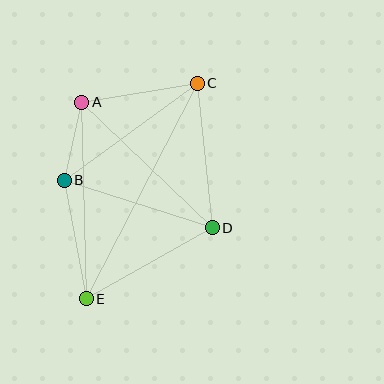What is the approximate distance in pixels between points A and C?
The distance between A and C is approximately 117 pixels.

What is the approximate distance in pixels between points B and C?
The distance between B and C is approximately 165 pixels.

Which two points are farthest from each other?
Points C and E are farthest from each other.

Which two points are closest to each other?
Points A and B are closest to each other.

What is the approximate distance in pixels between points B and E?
The distance between B and E is approximately 120 pixels.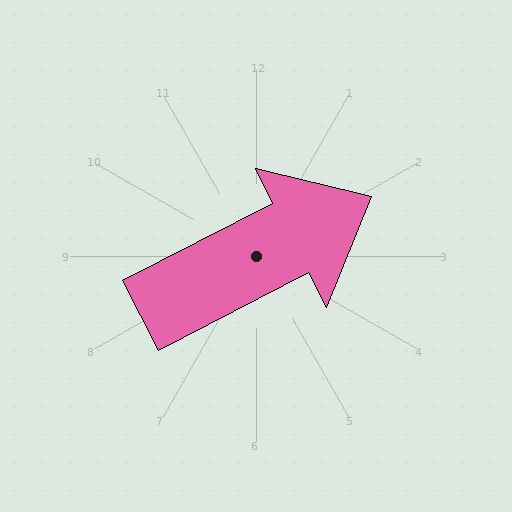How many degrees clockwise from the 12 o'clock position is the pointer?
Approximately 63 degrees.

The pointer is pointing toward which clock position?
Roughly 2 o'clock.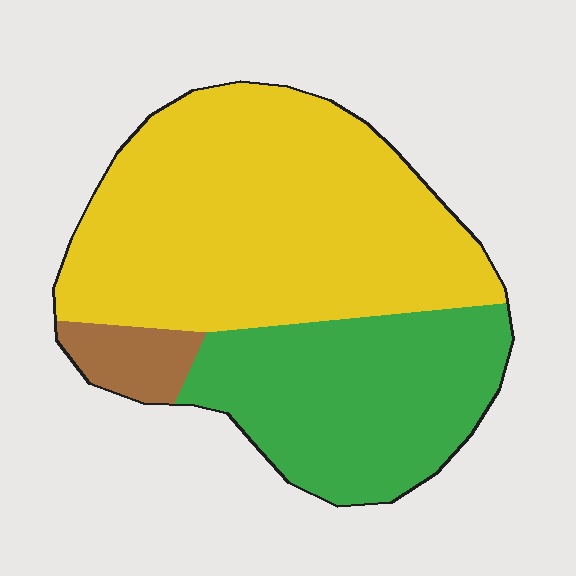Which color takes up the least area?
Brown, at roughly 5%.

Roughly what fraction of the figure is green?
Green takes up about one third (1/3) of the figure.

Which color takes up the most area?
Yellow, at roughly 60%.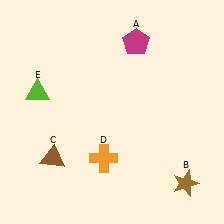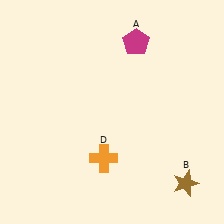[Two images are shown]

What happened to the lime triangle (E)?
The lime triangle (E) was removed in Image 2. It was in the top-left area of Image 1.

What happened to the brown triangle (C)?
The brown triangle (C) was removed in Image 2. It was in the bottom-left area of Image 1.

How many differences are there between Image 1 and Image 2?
There are 2 differences between the two images.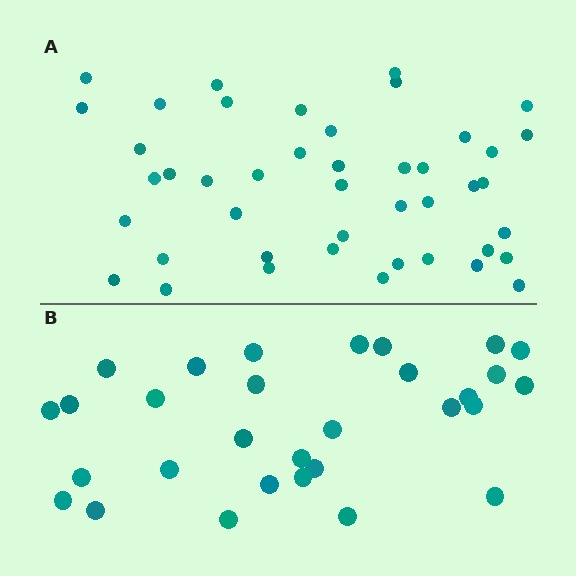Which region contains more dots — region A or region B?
Region A (the top region) has more dots.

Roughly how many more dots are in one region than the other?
Region A has approximately 15 more dots than region B.